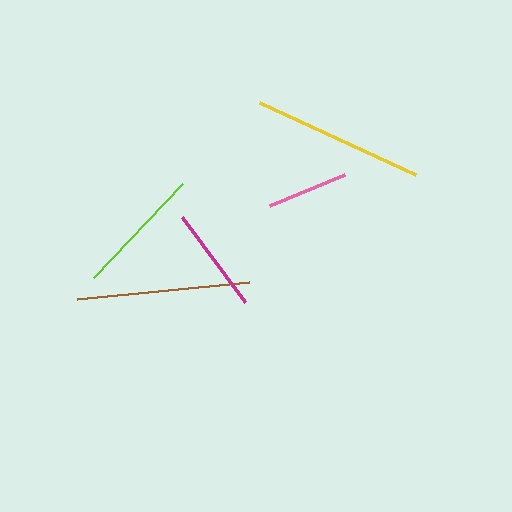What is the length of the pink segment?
The pink segment is approximately 81 pixels long.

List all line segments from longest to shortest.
From longest to shortest: brown, yellow, lime, magenta, pink.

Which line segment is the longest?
The brown line is the longest at approximately 173 pixels.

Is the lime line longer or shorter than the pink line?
The lime line is longer than the pink line.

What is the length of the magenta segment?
The magenta segment is approximately 105 pixels long.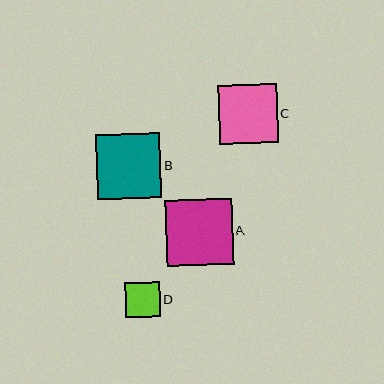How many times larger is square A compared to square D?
Square A is approximately 1.9 times the size of square D.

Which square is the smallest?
Square D is the smallest with a size of approximately 35 pixels.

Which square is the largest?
Square A is the largest with a size of approximately 67 pixels.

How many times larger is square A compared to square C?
Square A is approximately 1.1 times the size of square C.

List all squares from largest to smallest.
From largest to smallest: A, B, C, D.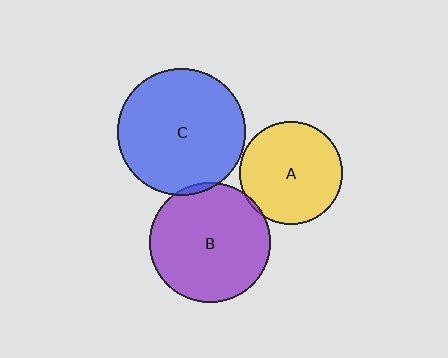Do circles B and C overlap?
Yes.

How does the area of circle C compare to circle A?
Approximately 1.5 times.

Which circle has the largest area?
Circle C (blue).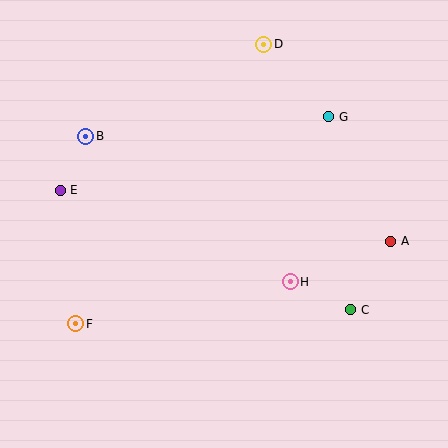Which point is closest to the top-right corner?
Point G is closest to the top-right corner.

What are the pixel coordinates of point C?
Point C is at (351, 310).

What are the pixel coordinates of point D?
Point D is at (264, 44).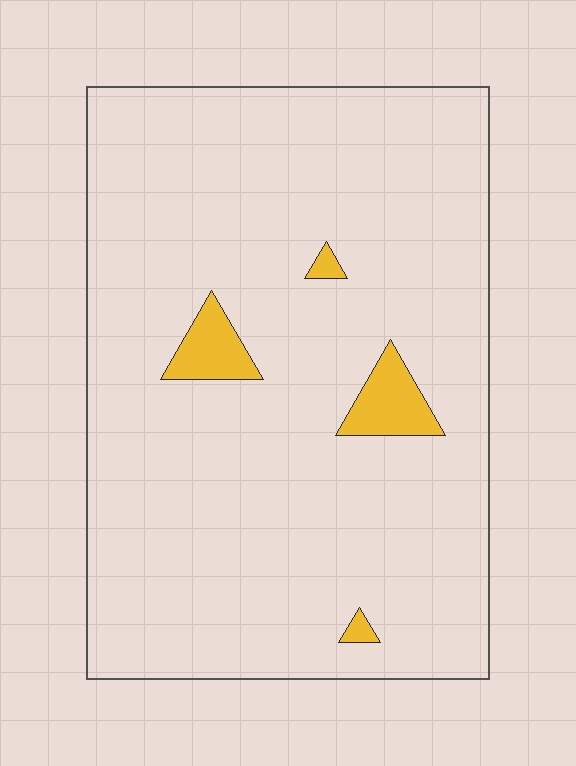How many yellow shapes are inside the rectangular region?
4.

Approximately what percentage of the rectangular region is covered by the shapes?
Approximately 5%.